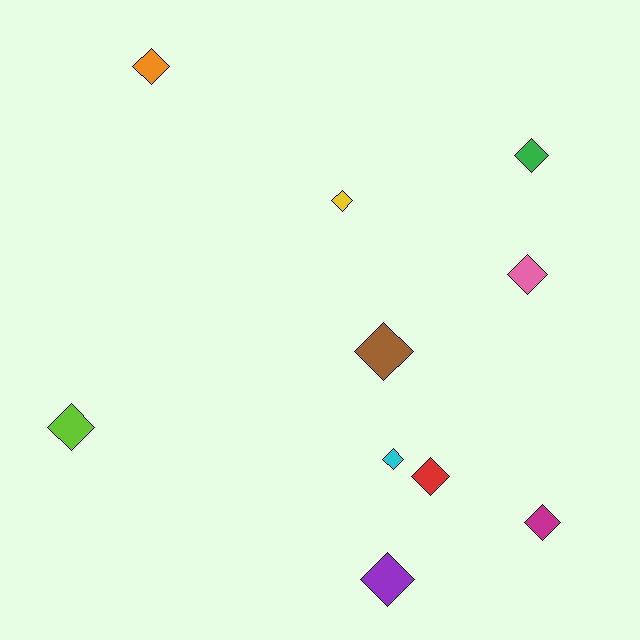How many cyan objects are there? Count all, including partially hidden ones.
There is 1 cyan object.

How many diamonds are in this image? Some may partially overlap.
There are 10 diamonds.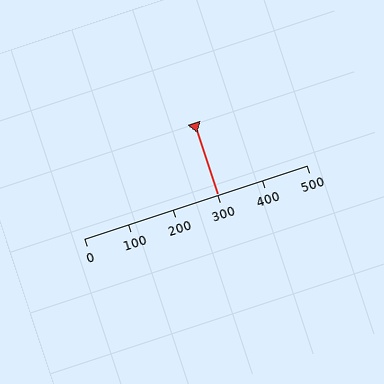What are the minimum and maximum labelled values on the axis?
The axis runs from 0 to 500.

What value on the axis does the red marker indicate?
The marker indicates approximately 300.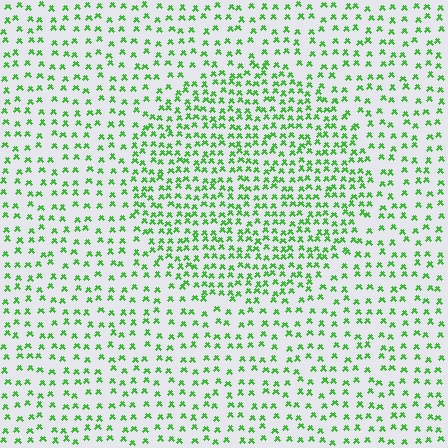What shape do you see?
I see a circle.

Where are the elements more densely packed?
The elements are more densely packed inside the circle boundary.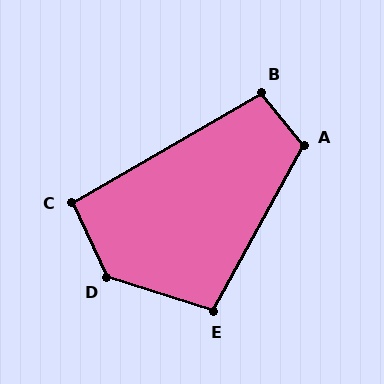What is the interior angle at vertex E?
Approximately 101 degrees (obtuse).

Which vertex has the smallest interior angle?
C, at approximately 95 degrees.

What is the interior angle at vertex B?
Approximately 99 degrees (obtuse).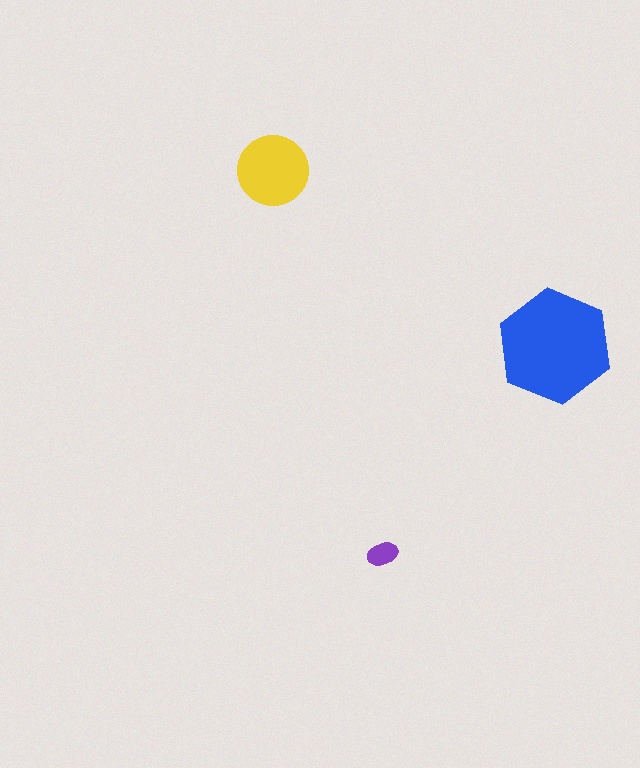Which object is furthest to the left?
The yellow circle is leftmost.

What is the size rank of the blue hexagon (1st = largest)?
1st.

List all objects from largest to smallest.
The blue hexagon, the yellow circle, the purple ellipse.